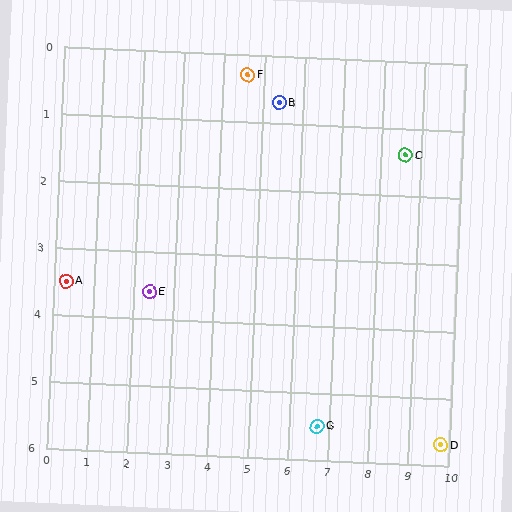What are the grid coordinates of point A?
Point A is at approximately (0.3, 3.5).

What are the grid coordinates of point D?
Point D is at approximately (9.8, 5.7).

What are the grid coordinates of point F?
Point F is at approximately (4.6, 0.3).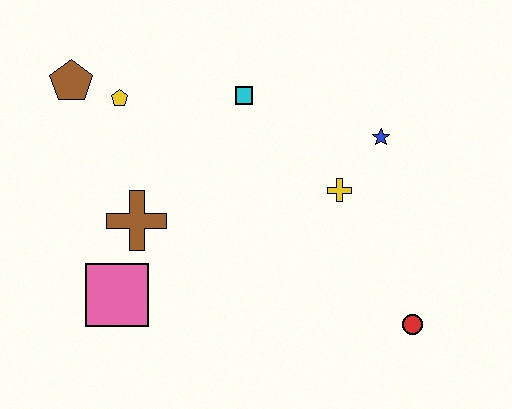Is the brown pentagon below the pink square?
No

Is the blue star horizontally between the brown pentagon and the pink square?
No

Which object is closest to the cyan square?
The yellow pentagon is closest to the cyan square.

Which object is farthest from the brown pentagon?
The red circle is farthest from the brown pentagon.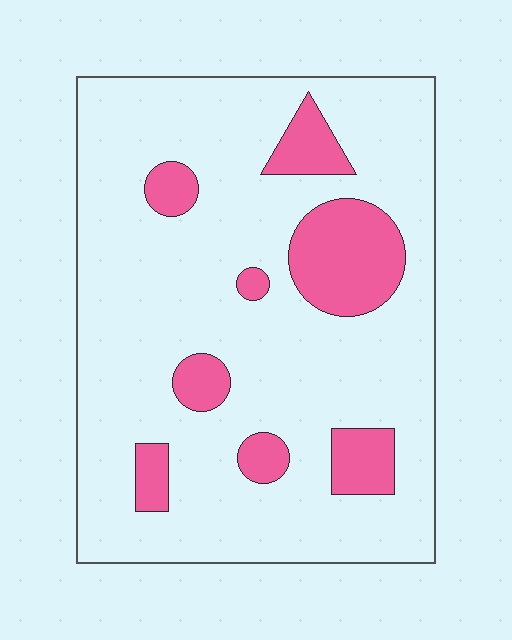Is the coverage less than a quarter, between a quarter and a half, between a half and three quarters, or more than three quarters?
Less than a quarter.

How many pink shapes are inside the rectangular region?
8.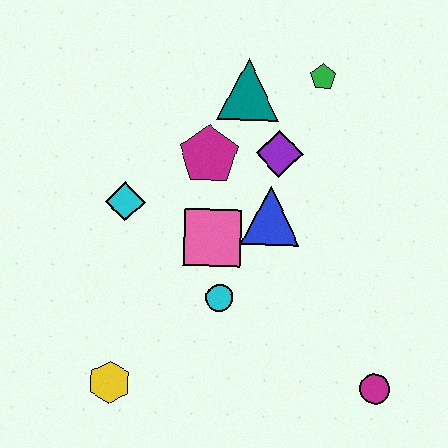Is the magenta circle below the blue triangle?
Yes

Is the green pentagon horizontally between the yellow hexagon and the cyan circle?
No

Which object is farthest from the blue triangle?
The yellow hexagon is farthest from the blue triangle.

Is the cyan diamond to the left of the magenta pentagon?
Yes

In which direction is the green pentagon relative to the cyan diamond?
The green pentagon is to the right of the cyan diamond.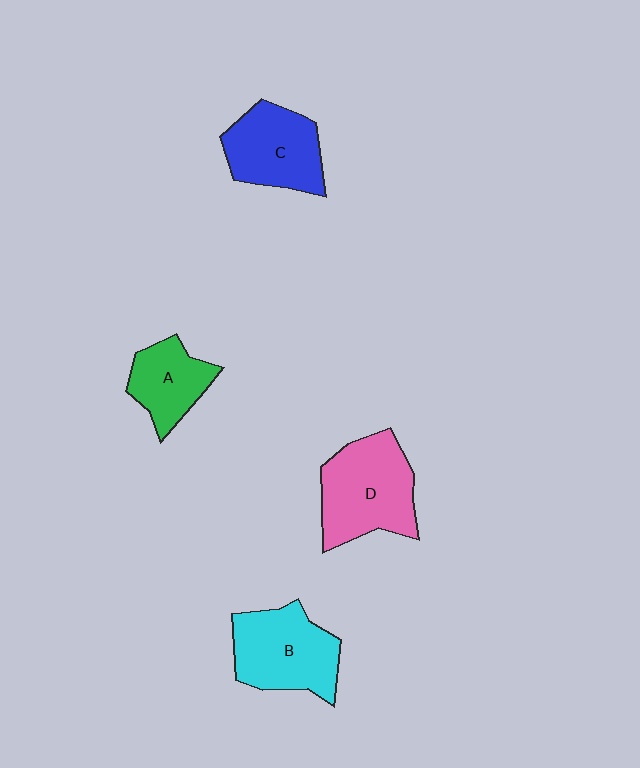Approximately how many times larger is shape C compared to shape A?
Approximately 1.3 times.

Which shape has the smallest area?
Shape A (green).